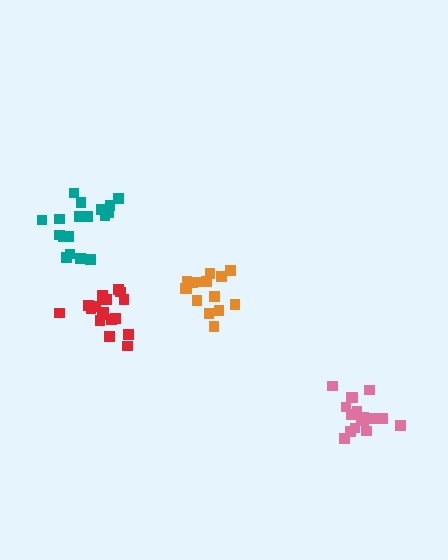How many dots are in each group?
Group 1: 17 dots, Group 2: 18 dots, Group 3: 15 dots, Group 4: 17 dots (67 total).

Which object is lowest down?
The pink cluster is bottommost.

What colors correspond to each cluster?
The clusters are colored: red, teal, orange, pink.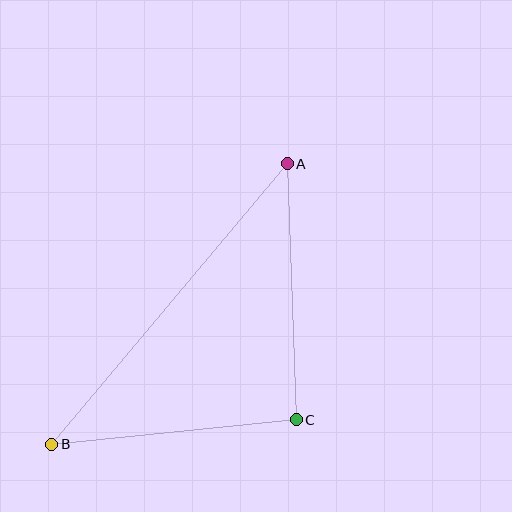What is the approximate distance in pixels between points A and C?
The distance between A and C is approximately 256 pixels.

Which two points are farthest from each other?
Points A and B are farthest from each other.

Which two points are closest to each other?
Points B and C are closest to each other.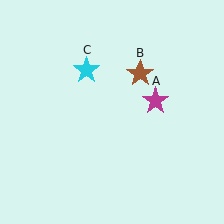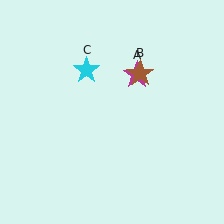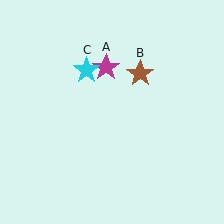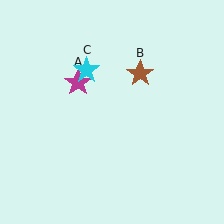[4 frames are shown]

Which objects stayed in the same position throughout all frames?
Brown star (object B) and cyan star (object C) remained stationary.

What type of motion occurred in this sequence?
The magenta star (object A) rotated counterclockwise around the center of the scene.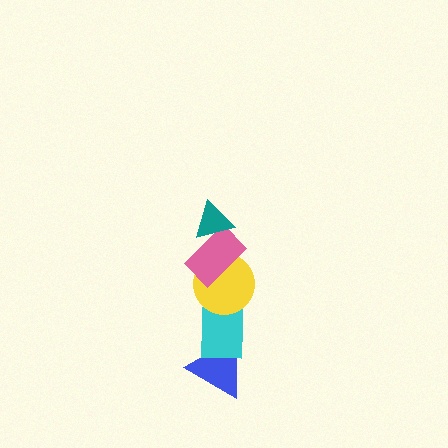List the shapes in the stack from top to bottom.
From top to bottom: the teal triangle, the pink rectangle, the yellow circle, the cyan rectangle, the blue triangle.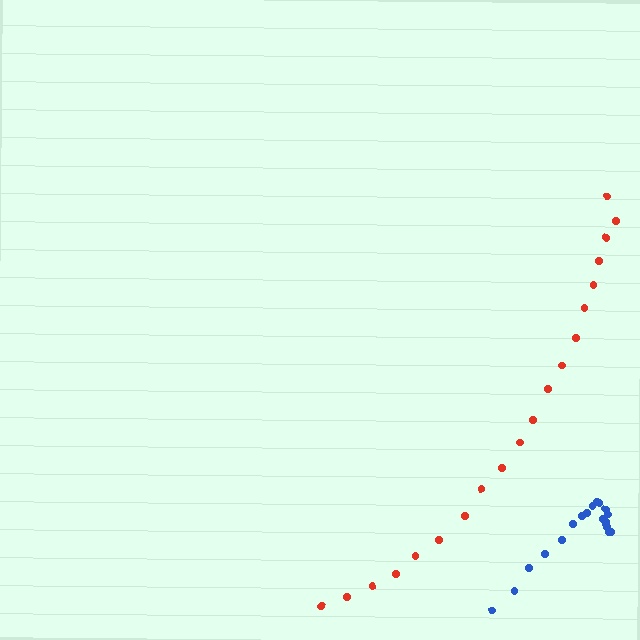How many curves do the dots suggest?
There are 2 distinct paths.